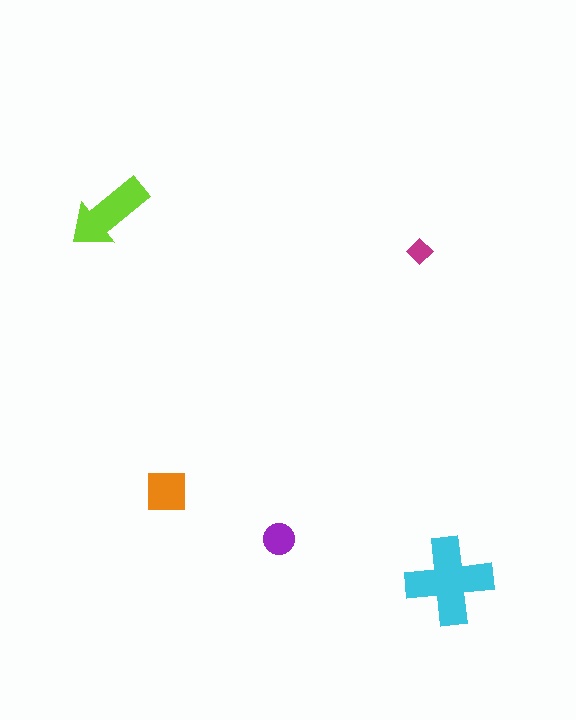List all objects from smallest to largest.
The magenta diamond, the purple circle, the orange square, the lime arrow, the cyan cross.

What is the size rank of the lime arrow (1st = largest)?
2nd.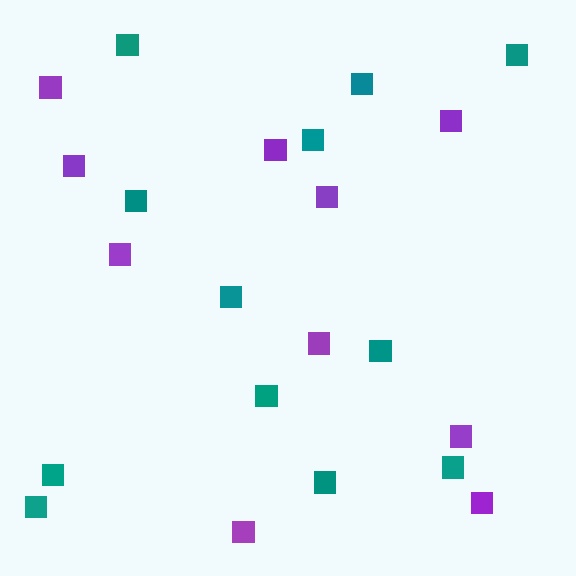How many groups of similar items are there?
There are 2 groups: one group of teal squares (12) and one group of purple squares (10).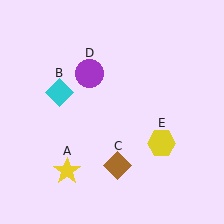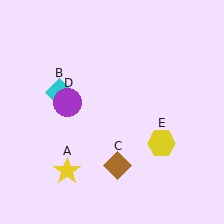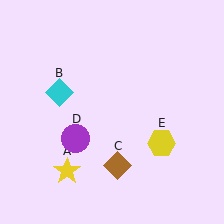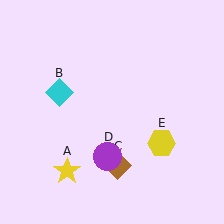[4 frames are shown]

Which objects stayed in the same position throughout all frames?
Yellow star (object A) and cyan diamond (object B) and brown diamond (object C) and yellow hexagon (object E) remained stationary.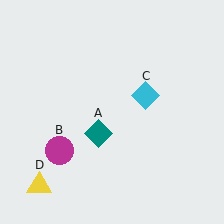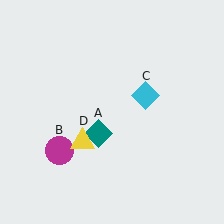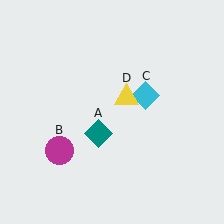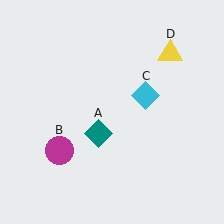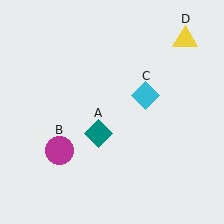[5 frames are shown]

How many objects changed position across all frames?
1 object changed position: yellow triangle (object D).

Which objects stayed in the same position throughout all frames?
Teal diamond (object A) and magenta circle (object B) and cyan diamond (object C) remained stationary.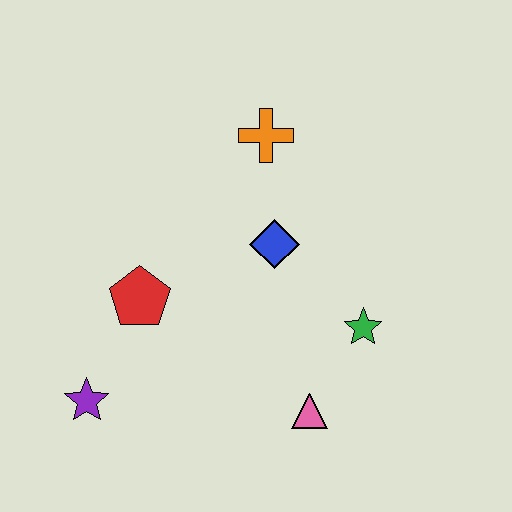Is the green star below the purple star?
No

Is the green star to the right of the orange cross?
Yes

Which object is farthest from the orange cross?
The purple star is farthest from the orange cross.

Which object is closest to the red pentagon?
The purple star is closest to the red pentagon.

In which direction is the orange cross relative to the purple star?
The orange cross is above the purple star.